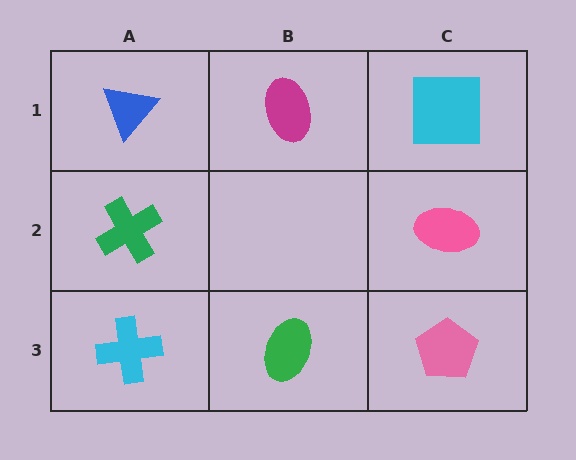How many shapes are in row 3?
3 shapes.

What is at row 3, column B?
A green ellipse.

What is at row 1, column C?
A cyan square.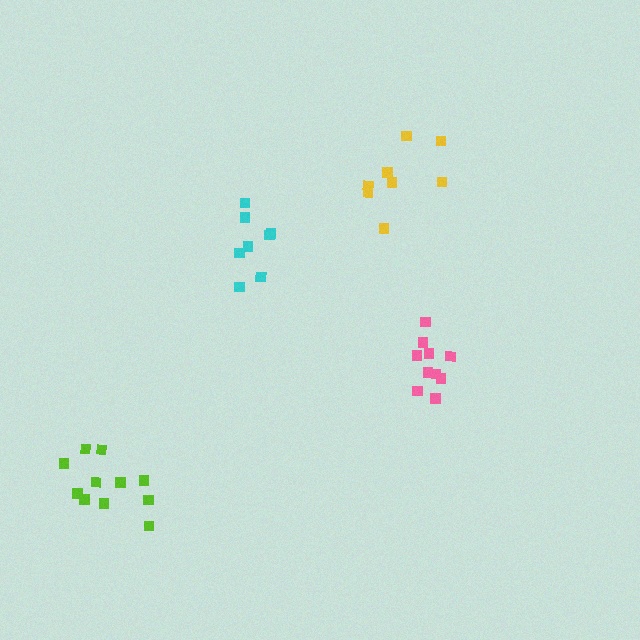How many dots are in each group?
Group 1: 8 dots, Group 2: 10 dots, Group 3: 8 dots, Group 4: 11 dots (37 total).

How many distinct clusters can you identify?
There are 4 distinct clusters.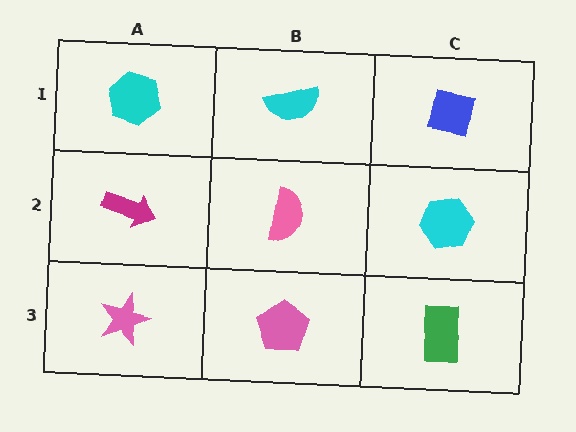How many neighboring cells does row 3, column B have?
3.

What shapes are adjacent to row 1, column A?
A magenta arrow (row 2, column A), a cyan semicircle (row 1, column B).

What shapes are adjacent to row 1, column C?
A cyan hexagon (row 2, column C), a cyan semicircle (row 1, column B).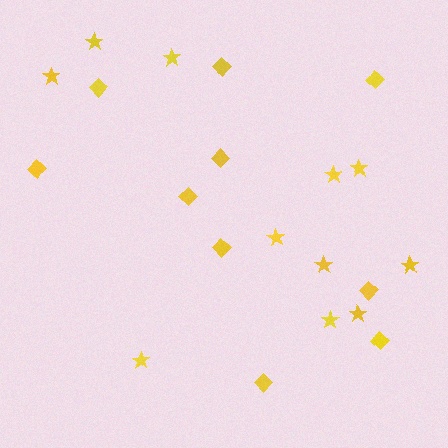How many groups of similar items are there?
There are 2 groups: one group of stars (11) and one group of diamonds (10).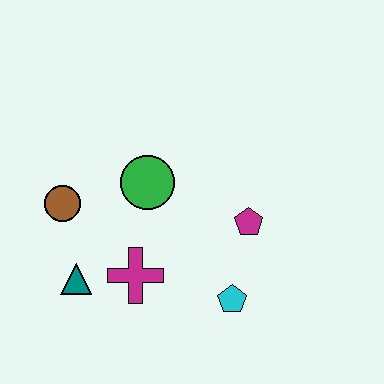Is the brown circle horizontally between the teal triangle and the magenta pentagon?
No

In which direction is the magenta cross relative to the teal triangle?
The magenta cross is to the right of the teal triangle.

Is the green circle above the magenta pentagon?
Yes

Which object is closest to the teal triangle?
The magenta cross is closest to the teal triangle.